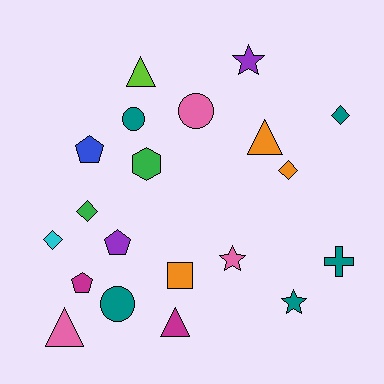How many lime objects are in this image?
There is 1 lime object.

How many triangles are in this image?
There are 4 triangles.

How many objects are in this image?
There are 20 objects.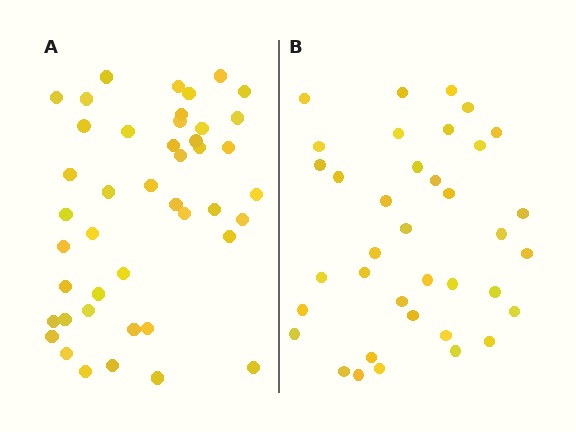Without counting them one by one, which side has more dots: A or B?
Region A (the left region) has more dots.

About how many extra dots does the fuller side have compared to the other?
Region A has roughly 8 or so more dots than region B.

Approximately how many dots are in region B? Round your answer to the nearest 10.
About 40 dots. (The exact count is 37, which rounds to 40.)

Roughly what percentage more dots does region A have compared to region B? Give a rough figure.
About 20% more.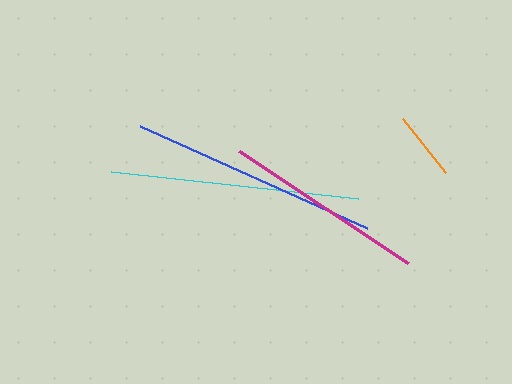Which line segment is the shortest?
The orange line is the shortest at approximately 69 pixels.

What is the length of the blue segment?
The blue segment is approximately 249 pixels long.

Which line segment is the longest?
The cyan line is the longest at approximately 249 pixels.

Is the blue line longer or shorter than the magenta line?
The blue line is longer than the magenta line.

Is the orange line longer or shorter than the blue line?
The blue line is longer than the orange line.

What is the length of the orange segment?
The orange segment is approximately 69 pixels long.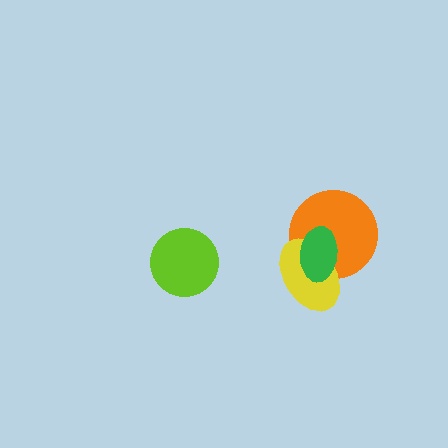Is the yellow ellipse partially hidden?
Yes, it is partially covered by another shape.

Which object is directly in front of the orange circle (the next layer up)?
The yellow ellipse is directly in front of the orange circle.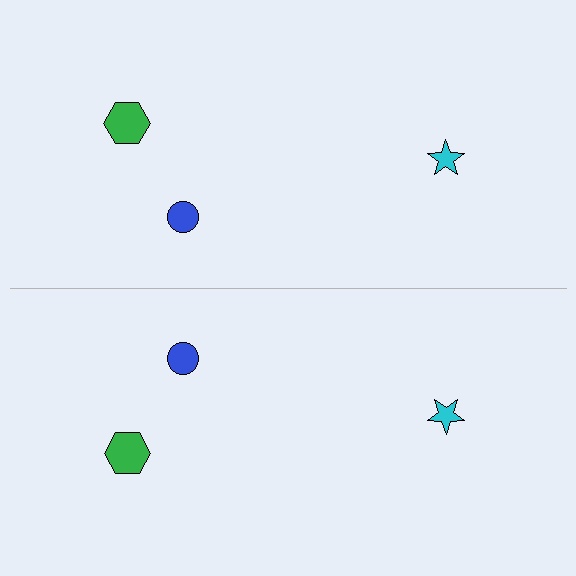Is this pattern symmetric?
Yes, this pattern has bilateral (reflection) symmetry.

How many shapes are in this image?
There are 6 shapes in this image.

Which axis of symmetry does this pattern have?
The pattern has a horizontal axis of symmetry running through the center of the image.